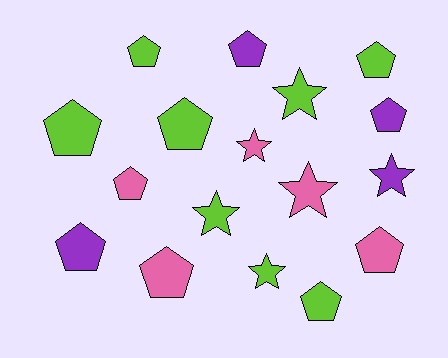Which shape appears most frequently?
Pentagon, with 11 objects.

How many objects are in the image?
There are 17 objects.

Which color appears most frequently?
Lime, with 8 objects.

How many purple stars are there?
There is 1 purple star.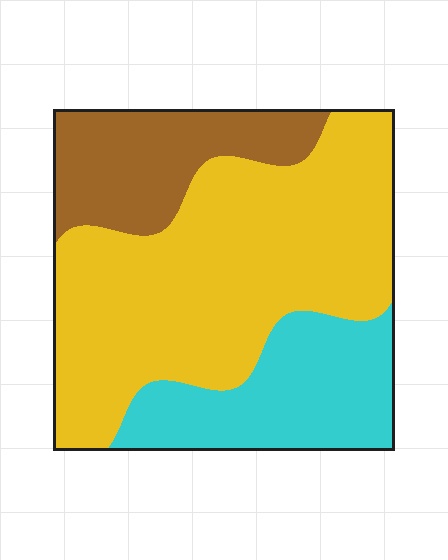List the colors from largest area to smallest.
From largest to smallest: yellow, cyan, brown.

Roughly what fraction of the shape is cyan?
Cyan covers around 25% of the shape.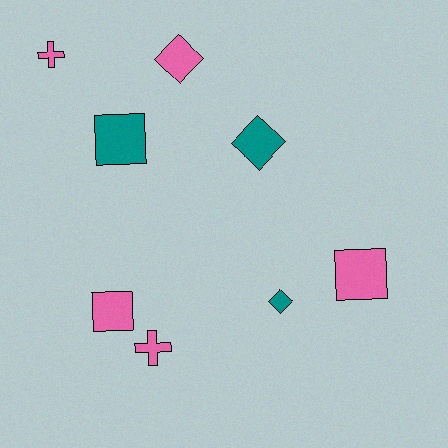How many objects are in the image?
There are 8 objects.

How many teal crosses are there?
There are no teal crosses.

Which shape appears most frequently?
Square, with 3 objects.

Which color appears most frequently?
Pink, with 5 objects.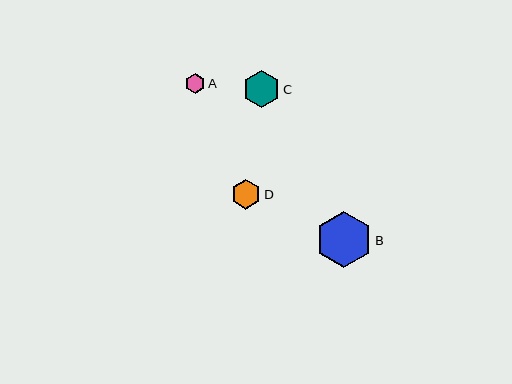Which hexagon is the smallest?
Hexagon A is the smallest with a size of approximately 20 pixels.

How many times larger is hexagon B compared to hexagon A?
Hexagon B is approximately 2.8 times the size of hexagon A.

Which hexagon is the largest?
Hexagon B is the largest with a size of approximately 56 pixels.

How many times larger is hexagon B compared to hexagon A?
Hexagon B is approximately 2.8 times the size of hexagon A.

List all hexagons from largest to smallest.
From largest to smallest: B, C, D, A.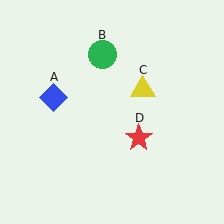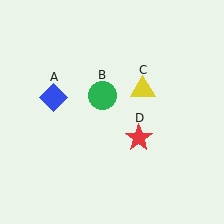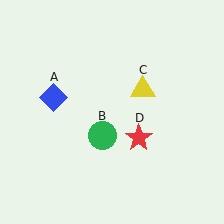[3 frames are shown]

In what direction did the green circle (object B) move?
The green circle (object B) moved down.